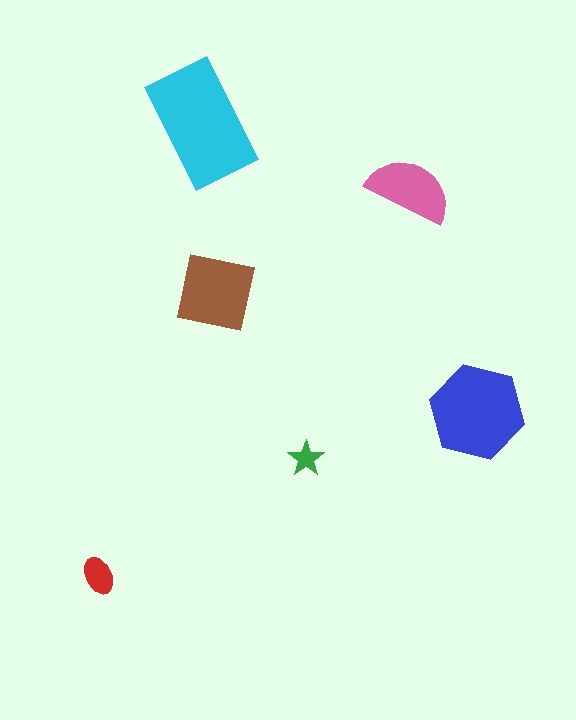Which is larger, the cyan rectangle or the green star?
The cyan rectangle.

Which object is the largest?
The cyan rectangle.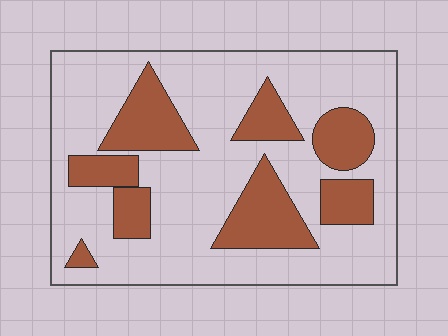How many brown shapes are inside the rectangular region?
8.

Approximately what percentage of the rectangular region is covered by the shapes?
Approximately 30%.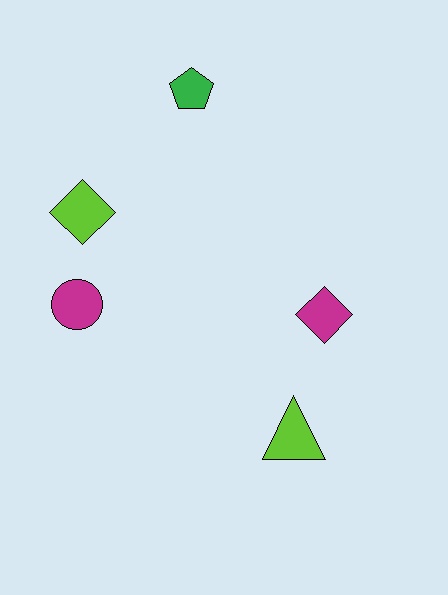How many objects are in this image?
There are 5 objects.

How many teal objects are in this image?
There are no teal objects.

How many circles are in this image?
There is 1 circle.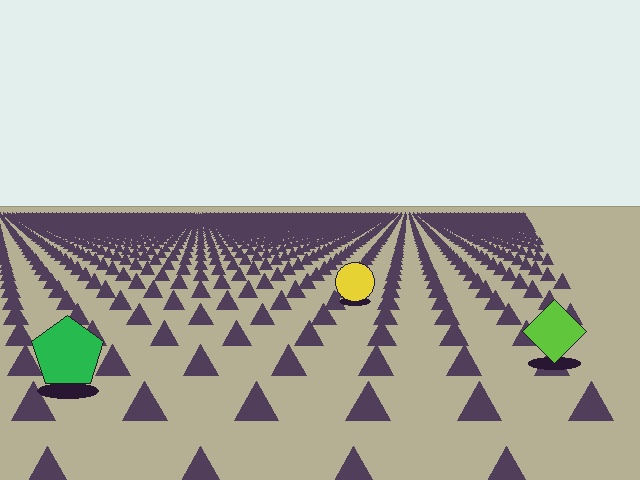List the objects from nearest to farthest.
From nearest to farthest: the green pentagon, the lime diamond, the yellow circle.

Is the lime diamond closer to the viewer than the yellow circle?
Yes. The lime diamond is closer — you can tell from the texture gradient: the ground texture is coarser near it.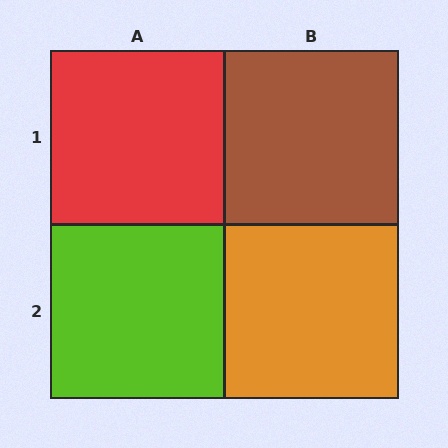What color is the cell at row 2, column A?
Lime.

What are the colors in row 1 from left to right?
Red, brown.